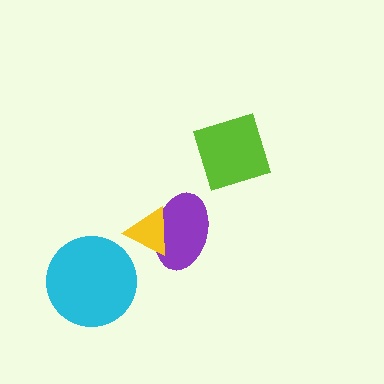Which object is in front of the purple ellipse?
The yellow triangle is in front of the purple ellipse.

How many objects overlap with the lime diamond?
0 objects overlap with the lime diamond.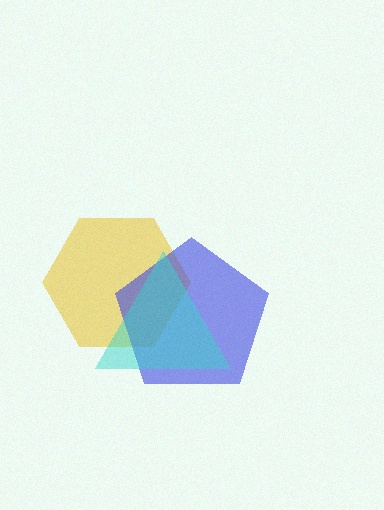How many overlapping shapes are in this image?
There are 3 overlapping shapes in the image.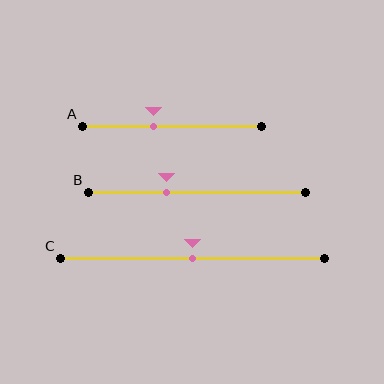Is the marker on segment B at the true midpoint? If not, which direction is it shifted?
No, the marker on segment B is shifted to the left by about 14% of the segment length.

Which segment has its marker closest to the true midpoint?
Segment C has its marker closest to the true midpoint.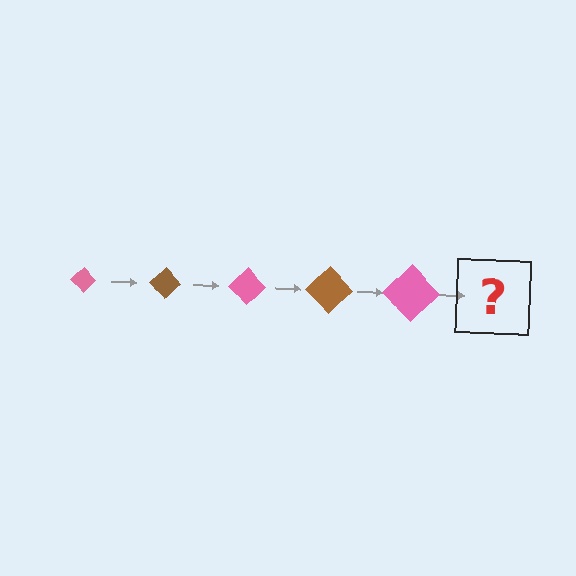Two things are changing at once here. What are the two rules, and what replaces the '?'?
The two rules are that the diamond grows larger each step and the color cycles through pink and brown. The '?' should be a brown diamond, larger than the previous one.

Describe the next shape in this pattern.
It should be a brown diamond, larger than the previous one.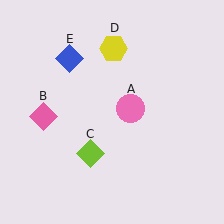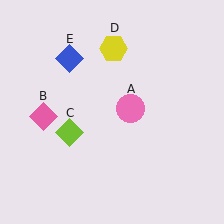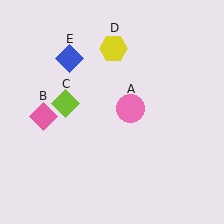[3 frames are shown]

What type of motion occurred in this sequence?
The lime diamond (object C) rotated clockwise around the center of the scene.